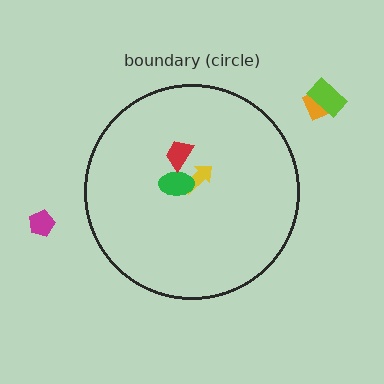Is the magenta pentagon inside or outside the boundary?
Outside.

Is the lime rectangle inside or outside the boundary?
Outside.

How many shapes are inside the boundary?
3 inside, 3 outside.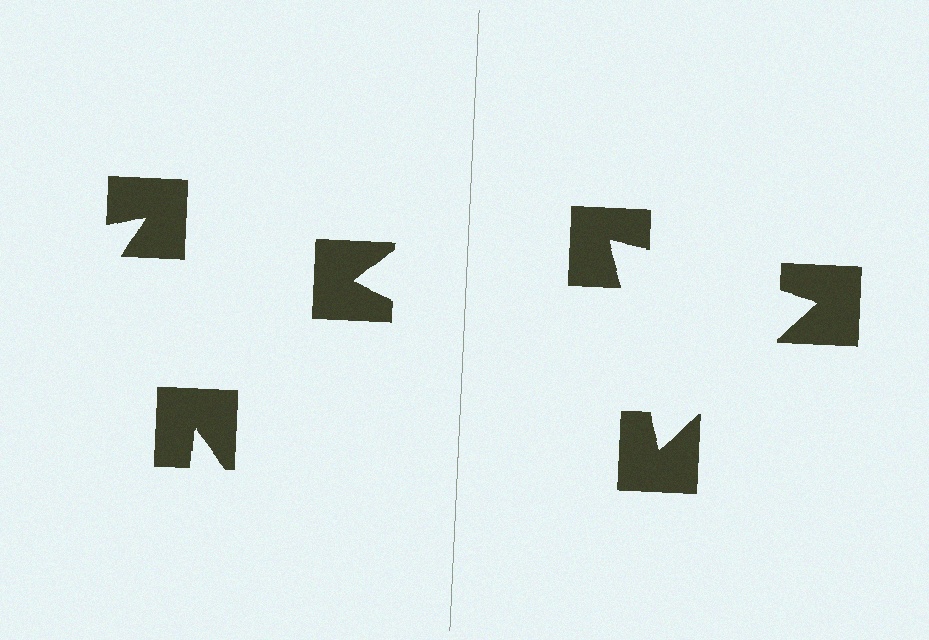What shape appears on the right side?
An illusory triangle.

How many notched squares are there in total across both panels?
6 — 3 on each side.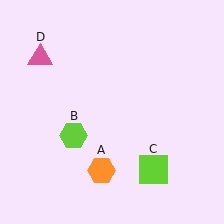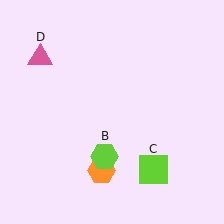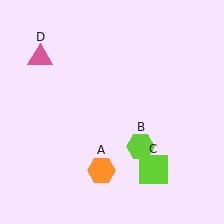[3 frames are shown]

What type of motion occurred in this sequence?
The lime hexagon (object B) rotated counterclockwise around the center of the scene.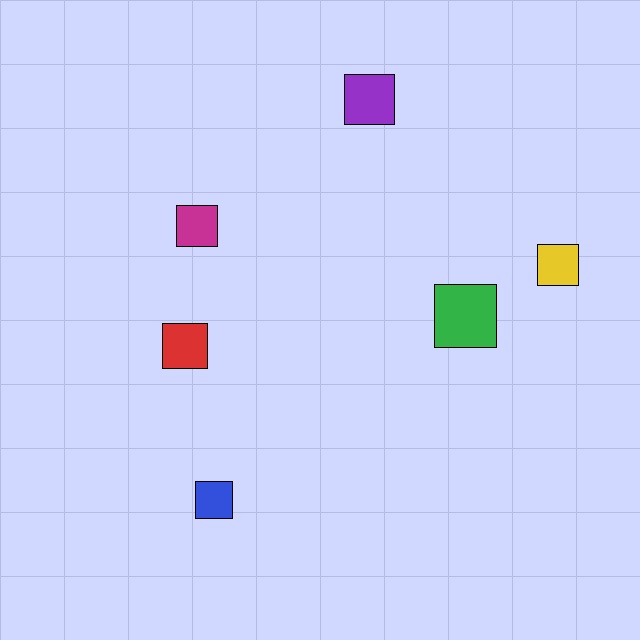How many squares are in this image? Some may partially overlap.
There are 6 squares.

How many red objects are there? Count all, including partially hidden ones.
There is 1 red object.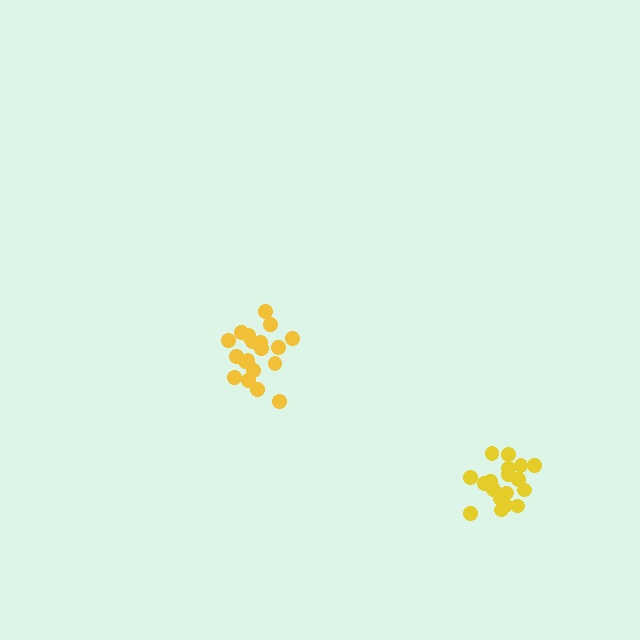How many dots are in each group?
Group 1: 19 dots, Group 2: 18 dots (37 total).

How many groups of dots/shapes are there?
There are 2 groups.